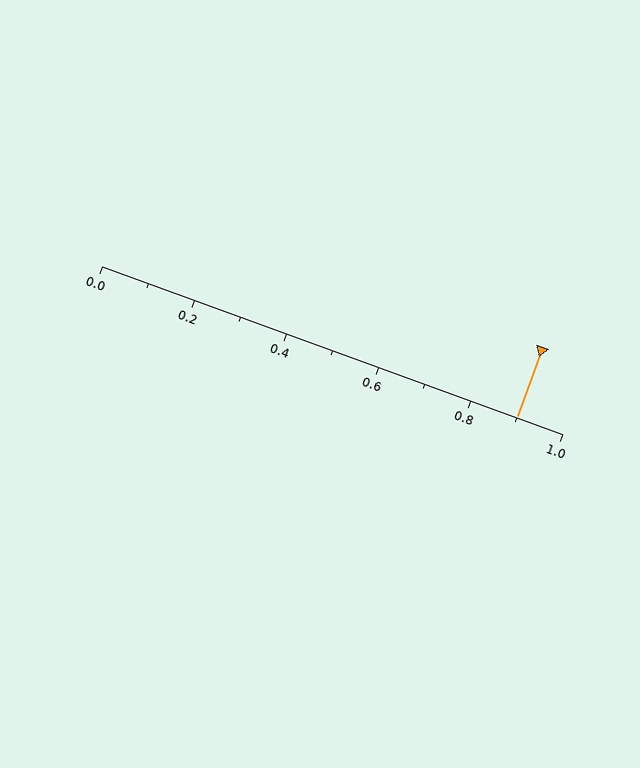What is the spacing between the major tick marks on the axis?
The major ticks are spaced 0.2 apart.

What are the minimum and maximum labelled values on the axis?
The axis runs from 0.0 to 1.0.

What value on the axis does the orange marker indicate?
The marker indicates approximately 0.9.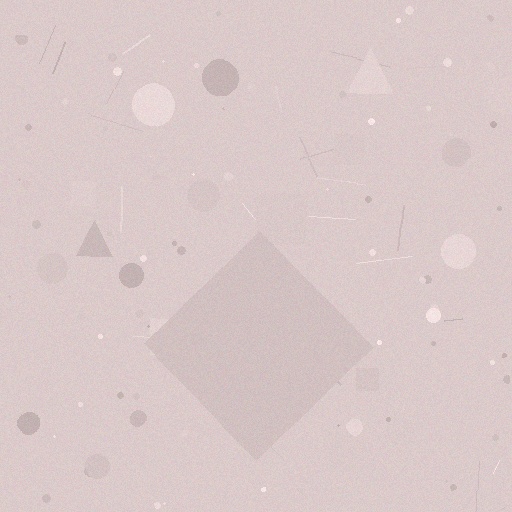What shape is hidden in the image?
A diamond is hidden in the image.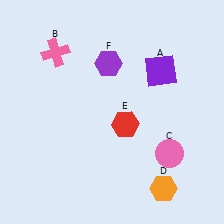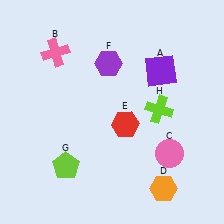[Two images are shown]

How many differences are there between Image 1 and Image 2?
There are 2 differences between the two images.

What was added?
A lime pentagon (G), a lime cross (H) were added in Image 2.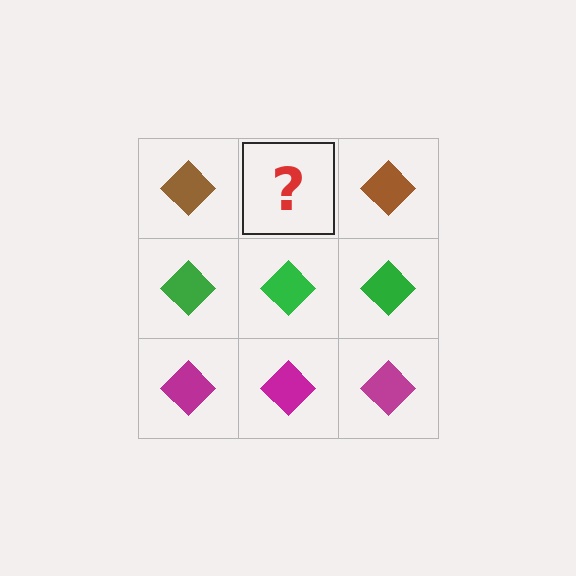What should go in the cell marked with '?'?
The missing cell should contain a brown diamond.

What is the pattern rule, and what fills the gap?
The rule is that each row has a consistent color. The gap should be filled with a brown diamond.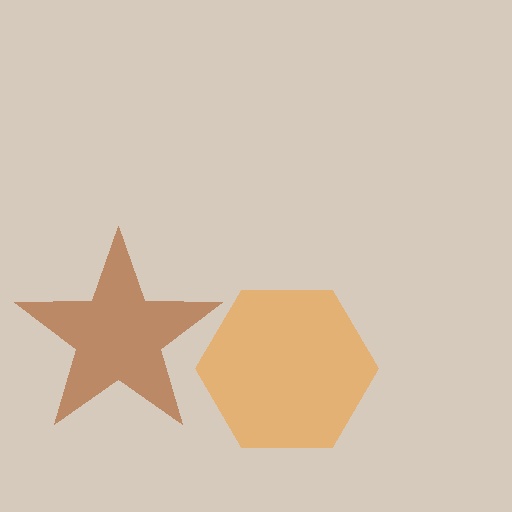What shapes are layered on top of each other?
The layered shapes are: a brown star, an orange hexagon.